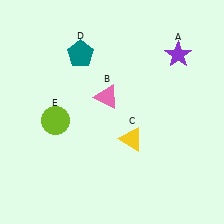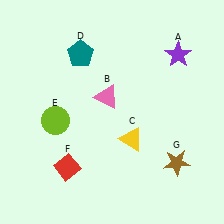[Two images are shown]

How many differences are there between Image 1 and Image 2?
There are 2 differences between the two images.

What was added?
A red diamond (F), a brown star (G) were added in Image 2.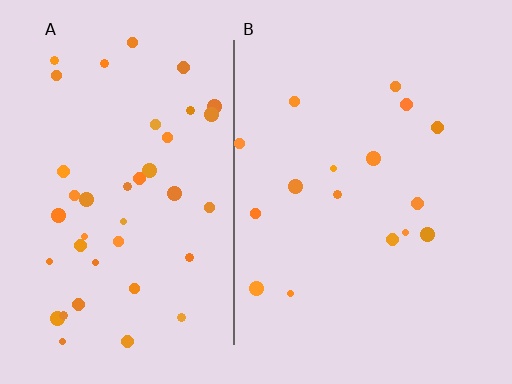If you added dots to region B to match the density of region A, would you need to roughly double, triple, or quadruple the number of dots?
Approximately triple.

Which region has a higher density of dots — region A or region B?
A (the left).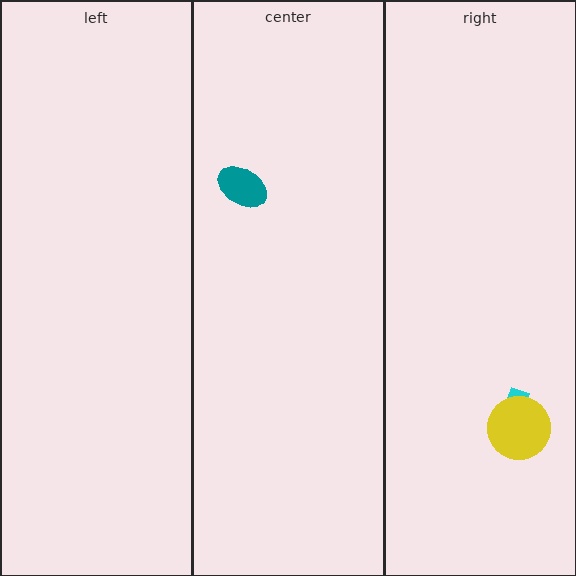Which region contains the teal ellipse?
The center region.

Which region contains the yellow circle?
The right region.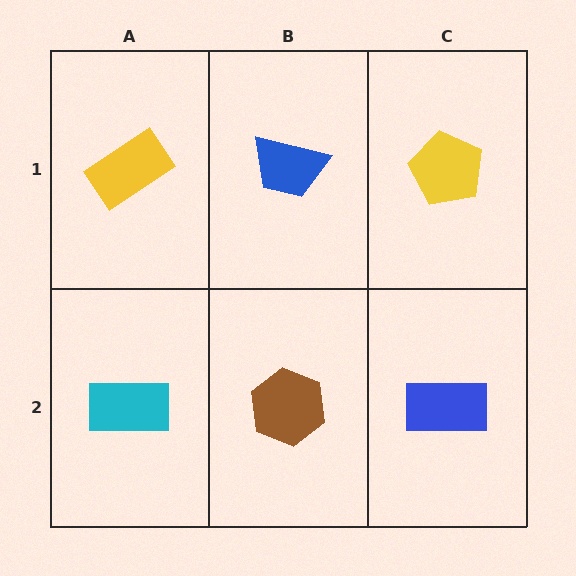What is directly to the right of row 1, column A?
A blue trapezoid.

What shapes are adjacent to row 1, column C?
A blue rectangle (row 2, column C), a blue trapezoid (row 1, column B).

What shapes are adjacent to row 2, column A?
A yellow rectangle (row 1, column A), a brown hexagon (row 2, column B).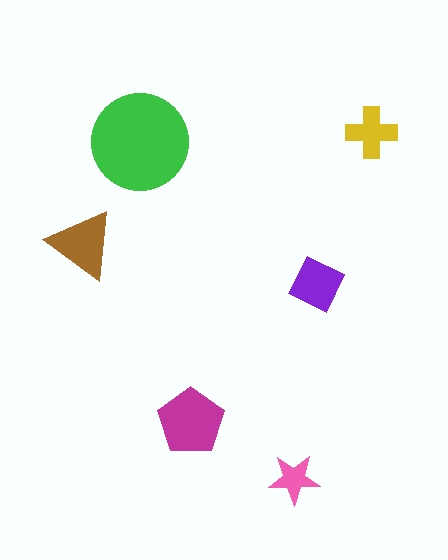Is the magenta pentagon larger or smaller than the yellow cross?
Larger.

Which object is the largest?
The green circle.